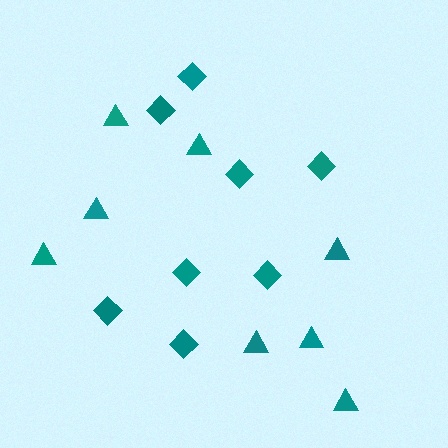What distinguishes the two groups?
There are 2 groups: one group of triangles (8) and one group of diamonds (8).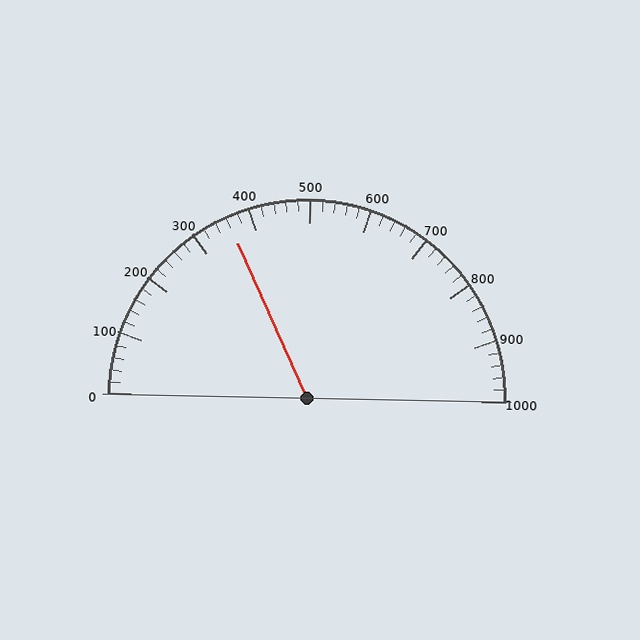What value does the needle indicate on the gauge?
The needle indicates approximately 360.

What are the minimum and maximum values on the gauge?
The gauge ranges from 0 to 1000.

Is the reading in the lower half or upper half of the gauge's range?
The reading is in the lower half of the range (0 to 1000).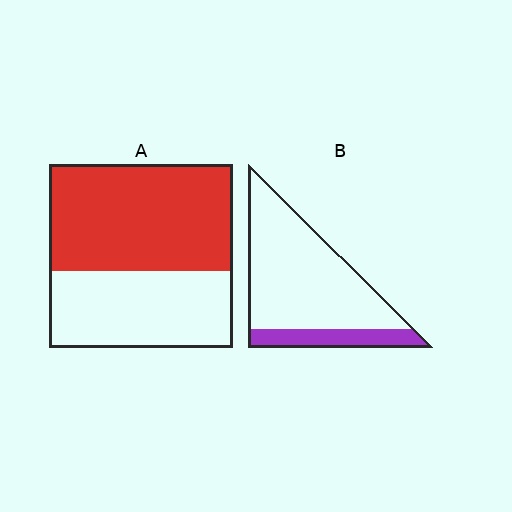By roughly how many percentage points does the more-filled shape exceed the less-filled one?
By roughly 40 percentage points (A over B).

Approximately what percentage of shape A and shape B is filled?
A is approximately 60% and B is approximately 20%.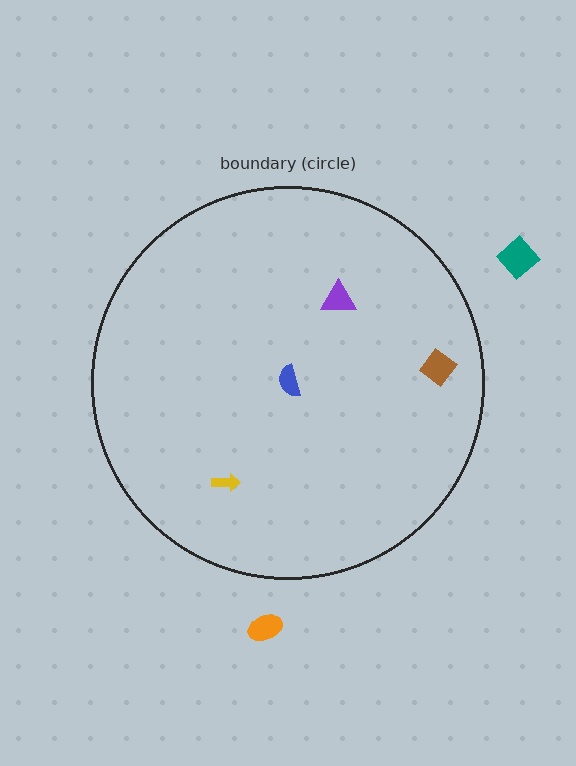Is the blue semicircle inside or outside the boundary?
Inside.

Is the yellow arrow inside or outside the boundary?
Inside.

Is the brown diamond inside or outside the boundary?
Inside.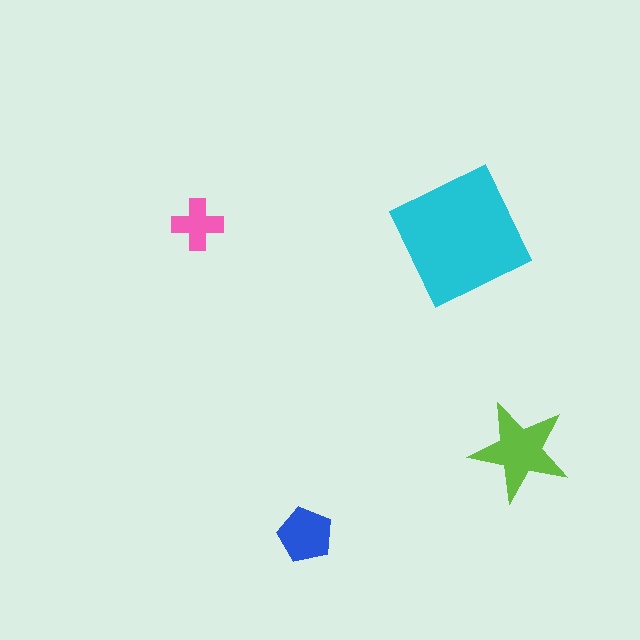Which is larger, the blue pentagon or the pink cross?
The blue pentagon.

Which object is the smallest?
The pink cross.